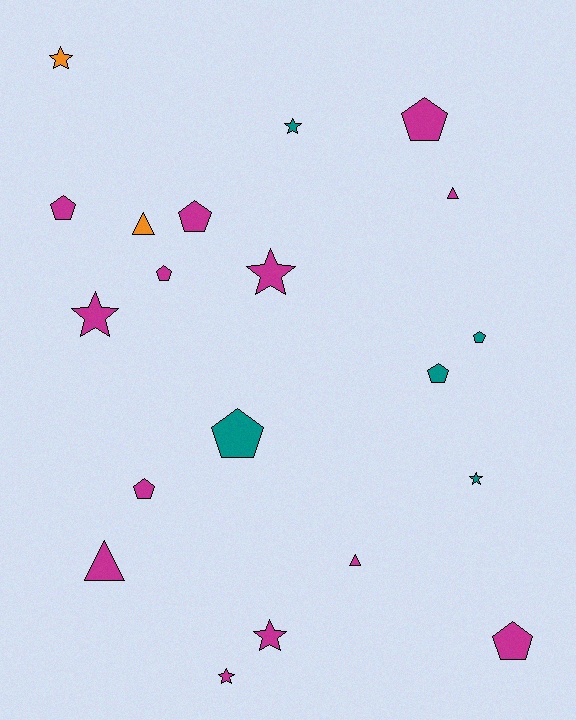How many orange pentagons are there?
There are no orange pentagons.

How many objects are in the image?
There are 20 objects.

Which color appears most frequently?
Magenta, with 13 objects.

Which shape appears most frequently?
Pentagon, with 9 objects.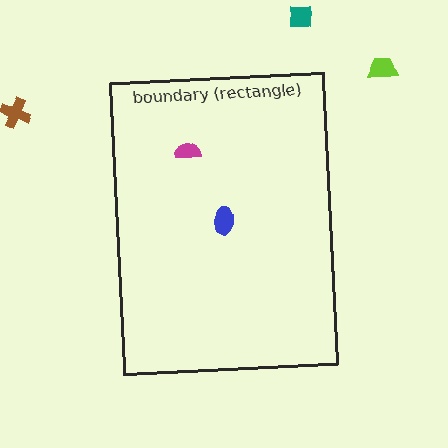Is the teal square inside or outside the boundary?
Outside.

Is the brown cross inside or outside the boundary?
Outside.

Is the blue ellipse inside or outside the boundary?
Inside.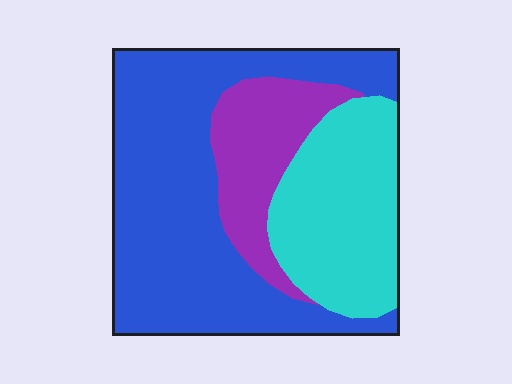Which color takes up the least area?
Purple, at roughly 20%.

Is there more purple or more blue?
Blue.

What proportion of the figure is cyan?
Cyan takes up about one quarter (1/4) of the figure.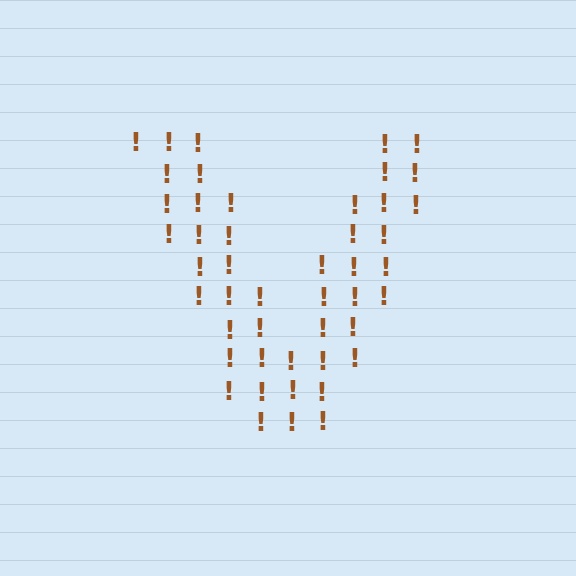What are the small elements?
The small elements are exclamation marks.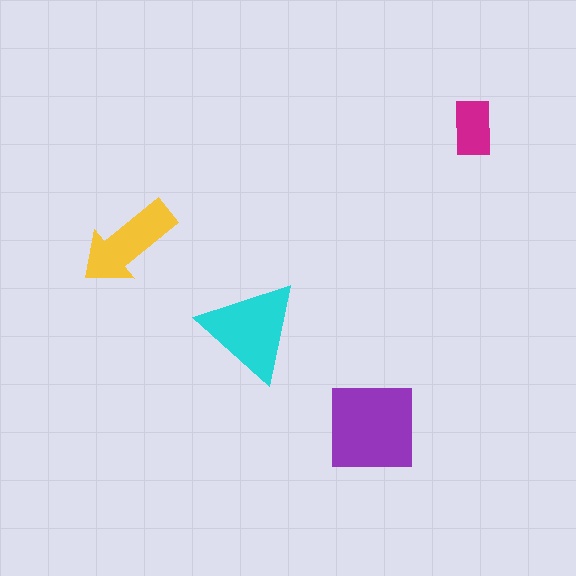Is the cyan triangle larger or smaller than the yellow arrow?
Larger.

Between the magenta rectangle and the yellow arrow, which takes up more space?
The yellow arrow.